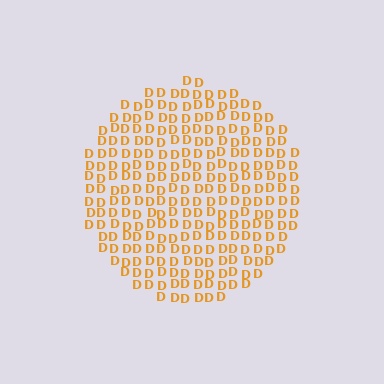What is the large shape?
The large shape is a circle.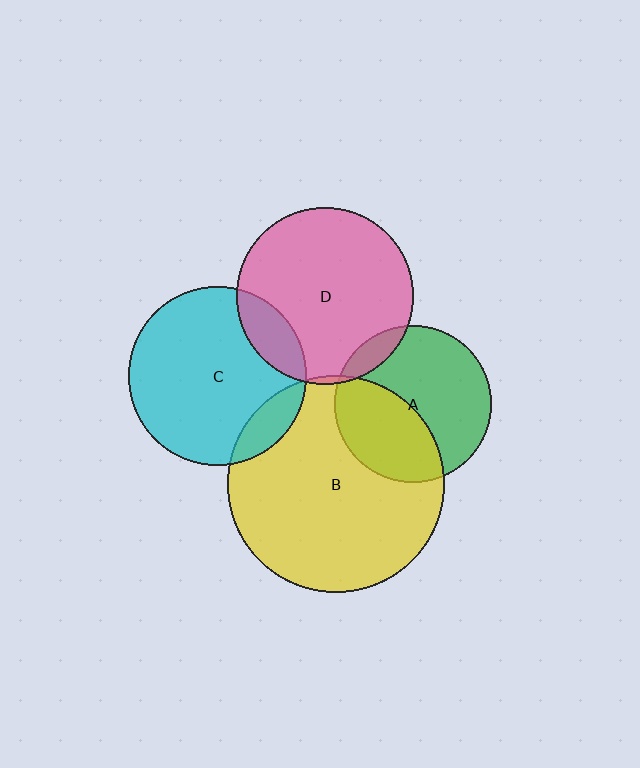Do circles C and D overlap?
Yes.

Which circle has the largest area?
Circle B (yellow).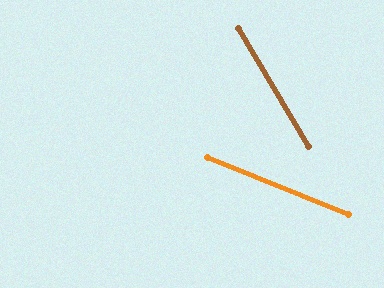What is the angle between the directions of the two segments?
Approximately 38 degrees.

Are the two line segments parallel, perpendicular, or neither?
Neither parallel nor perpendicular — they differ by about 38°.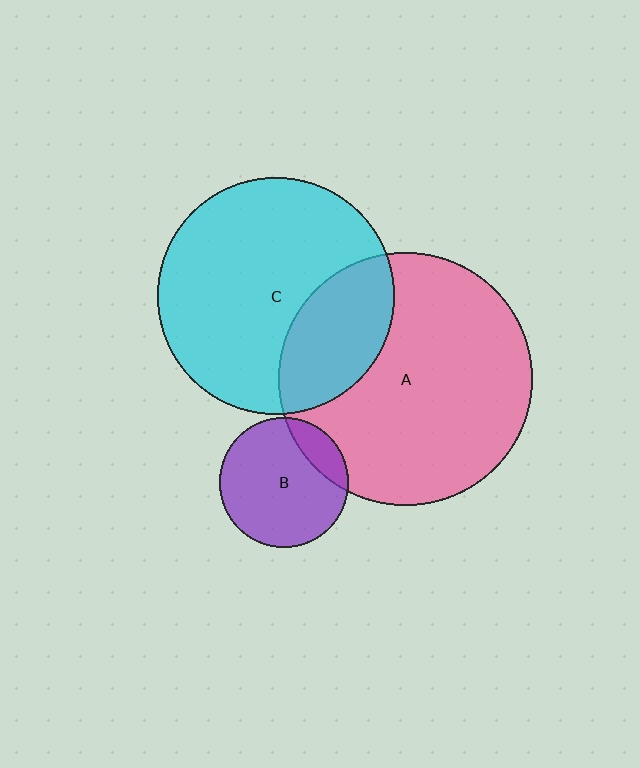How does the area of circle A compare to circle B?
Approximately 3.8 times.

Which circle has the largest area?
Circle A (pink).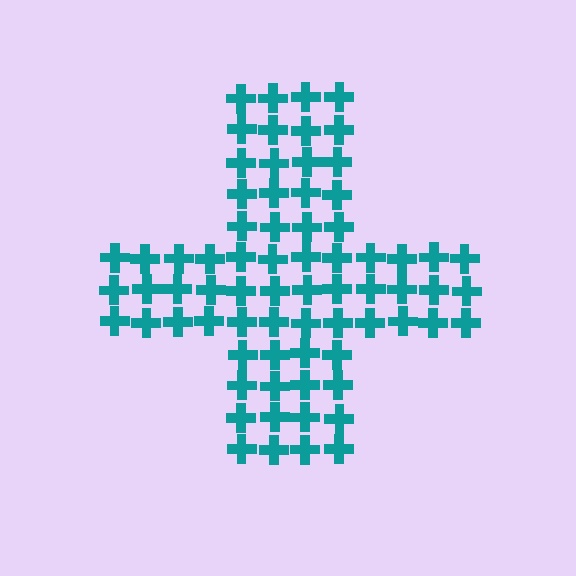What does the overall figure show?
The overall figure shows a cross.